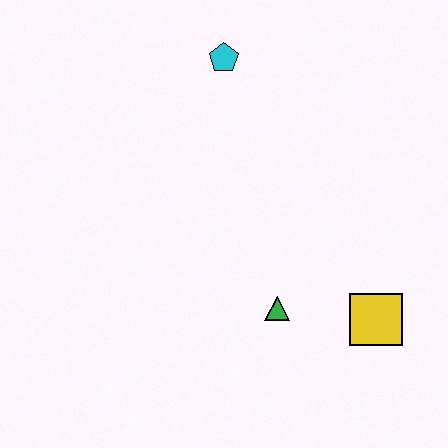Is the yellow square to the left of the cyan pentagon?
No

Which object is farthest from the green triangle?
The cyan pentagon is farthest from the green triangle.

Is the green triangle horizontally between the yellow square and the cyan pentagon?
Yes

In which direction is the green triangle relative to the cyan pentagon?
The green triangle is below the cyan pentagon.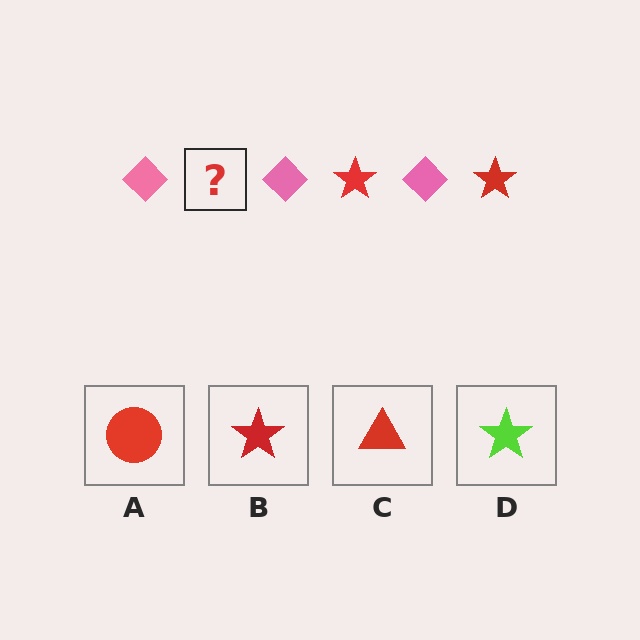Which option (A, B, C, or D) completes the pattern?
B.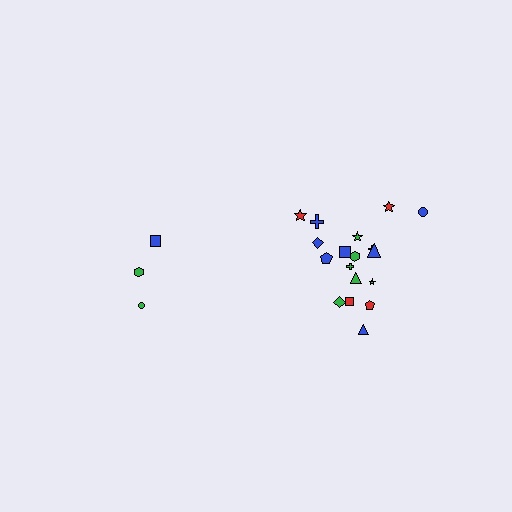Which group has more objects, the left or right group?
The right group.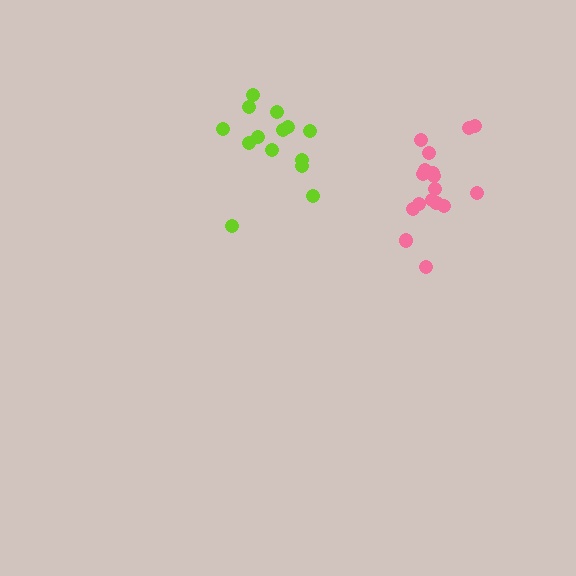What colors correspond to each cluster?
The clusters are colored: lime, pink.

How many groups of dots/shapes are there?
There are 2 groups.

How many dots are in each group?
Group 1: 14 dots, Group 2: 17 dots (31 total).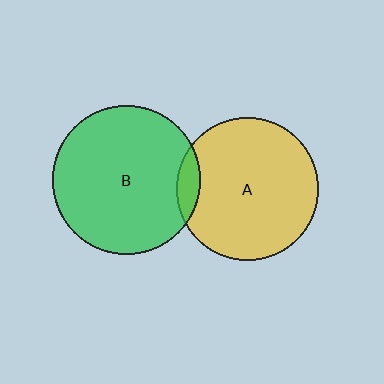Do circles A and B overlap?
Yes.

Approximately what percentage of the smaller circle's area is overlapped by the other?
Approximately 10%.